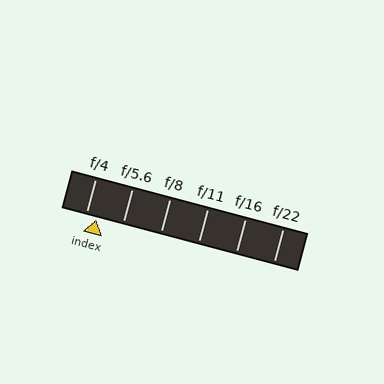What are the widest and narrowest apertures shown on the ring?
The widest aperture shown is f/4 and the narrowest is f/22.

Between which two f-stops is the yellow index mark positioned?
The index mark is between f/4 and f/5.6.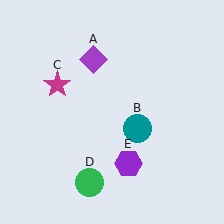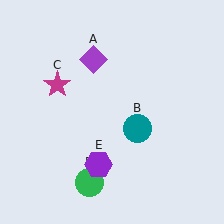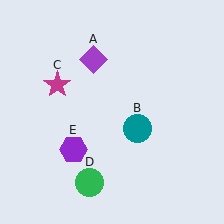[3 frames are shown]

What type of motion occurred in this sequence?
The purple hexagon (object E) rotated clockwise around the center of the scene.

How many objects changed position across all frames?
1 object changed position: purple hexagon (object E).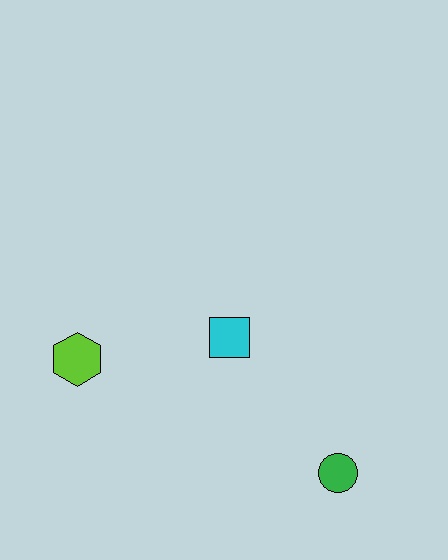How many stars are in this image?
There are no stars.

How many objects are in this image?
There are 3 objects.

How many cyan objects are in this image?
There is 1 cyan object.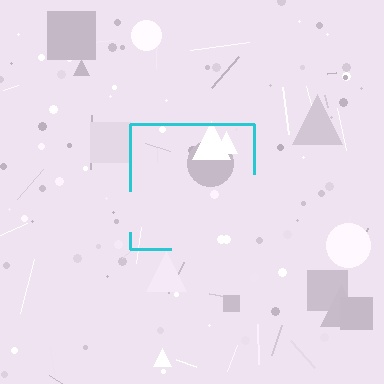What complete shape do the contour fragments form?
The contour fragments form a square.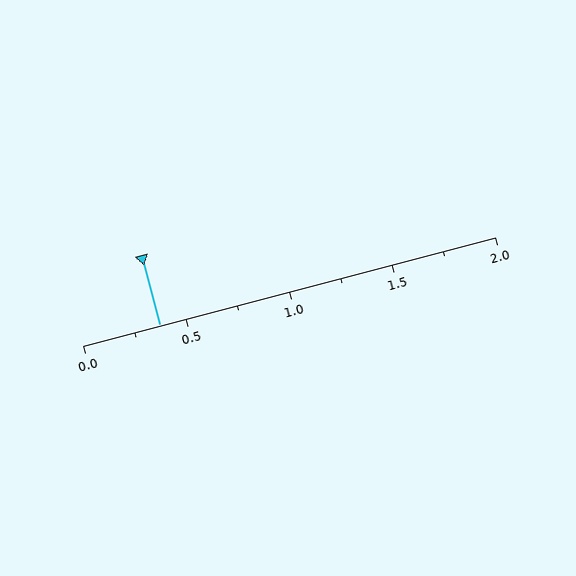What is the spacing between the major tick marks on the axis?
The major ticks are spaced 0.5 apart.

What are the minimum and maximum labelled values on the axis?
The axis runs from 0.0 to 2.0.